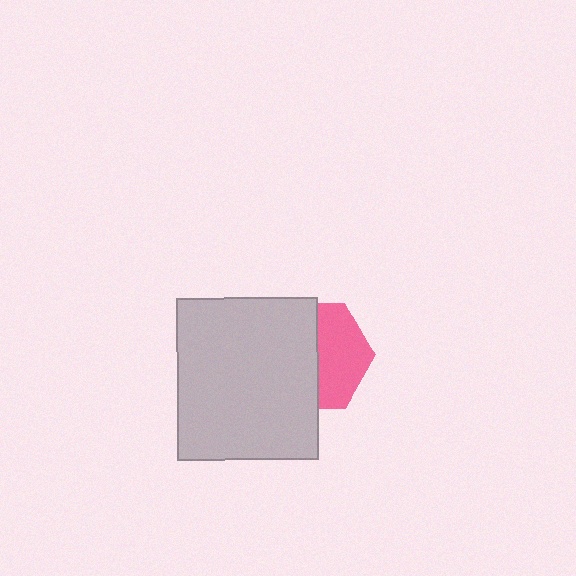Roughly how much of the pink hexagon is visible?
About half of it is visible (roughly 46%).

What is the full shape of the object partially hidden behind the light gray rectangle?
The partially hidden object is a pink hexagon.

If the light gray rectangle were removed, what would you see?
You would see the complete pink hexagon.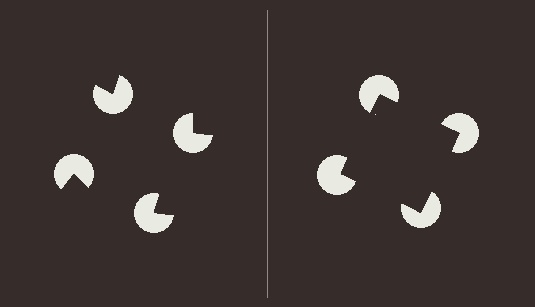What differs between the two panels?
The pac-man discs are positioned identically on both sides; only the wedge orientations differ. On the right they align to a square; on the left they are misaligned.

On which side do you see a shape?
An illusory square appears on the right side. On the left side the wedge cuts are rotated, so no coherent shape forms.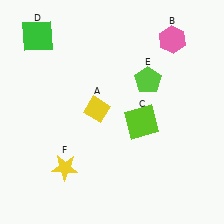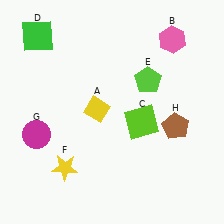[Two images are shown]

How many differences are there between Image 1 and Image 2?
There are 2 differences between the two images.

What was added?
A magenta circle (G), a brown pentagon (H) were added in Image 2.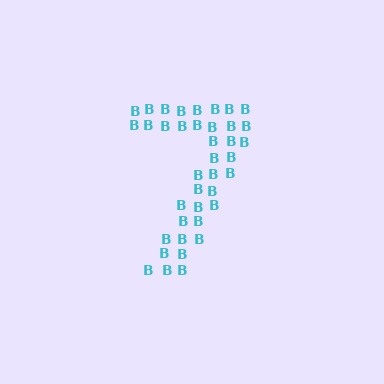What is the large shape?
The large shape is the digit 7.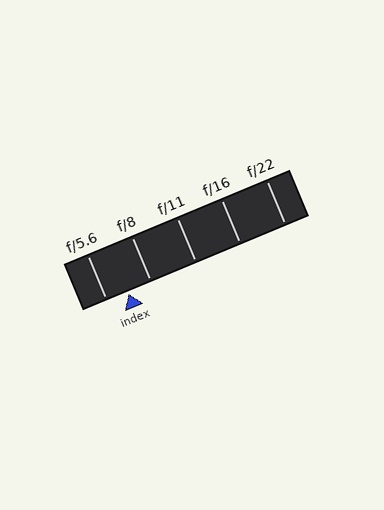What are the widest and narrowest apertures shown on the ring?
The widest aperture shown is f/5.6 and the narrowest is f/22.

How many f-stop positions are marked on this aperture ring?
There are 5 f-stop positions marked.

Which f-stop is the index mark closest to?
The index mark is closest to f/5.6.